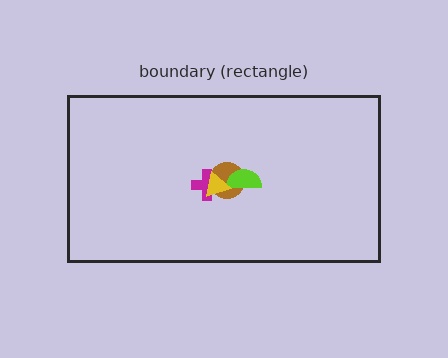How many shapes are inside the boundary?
4 inside, 0 outside.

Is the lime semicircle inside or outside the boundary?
Inside.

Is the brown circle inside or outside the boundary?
Inside.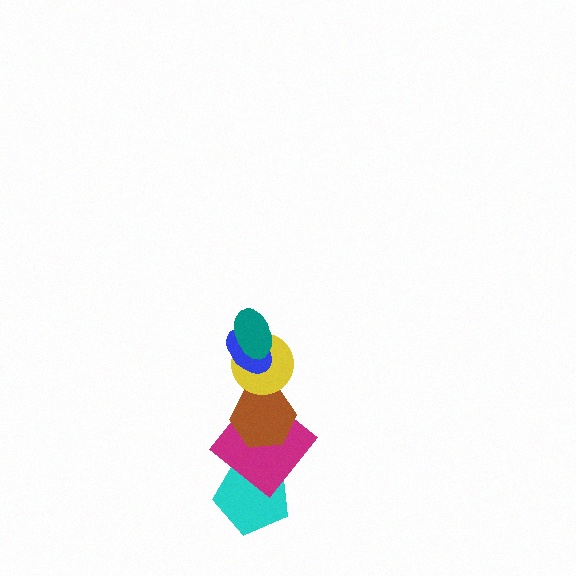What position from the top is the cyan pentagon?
The cyan pentagon is 6th from the top.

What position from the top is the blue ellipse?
The blue ellipse is 2nd from the top.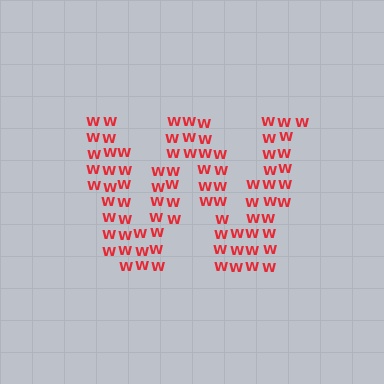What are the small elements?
The small elements are letter W's.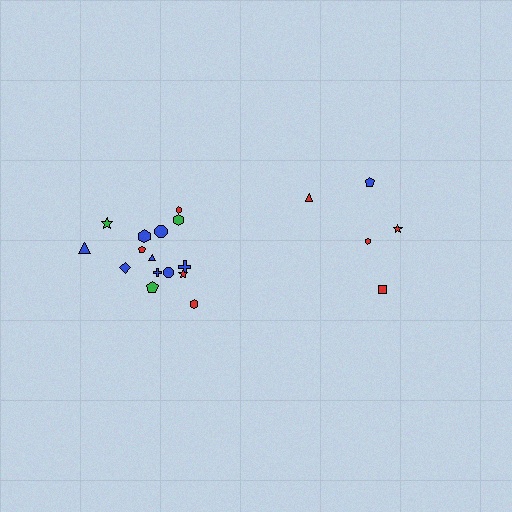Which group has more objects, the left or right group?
The left group.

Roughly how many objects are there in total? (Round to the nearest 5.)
Roughly 20 objects in total.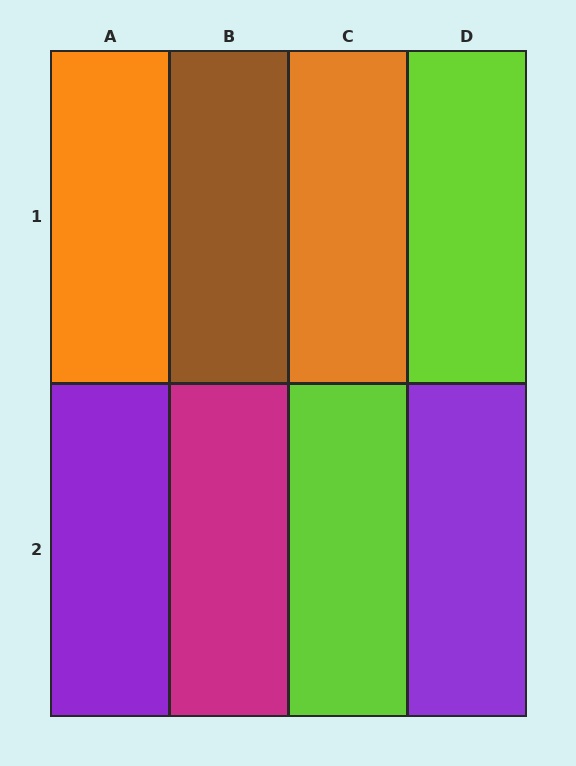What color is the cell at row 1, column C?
Orange.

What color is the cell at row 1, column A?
Orange.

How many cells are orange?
2 cells are orange.